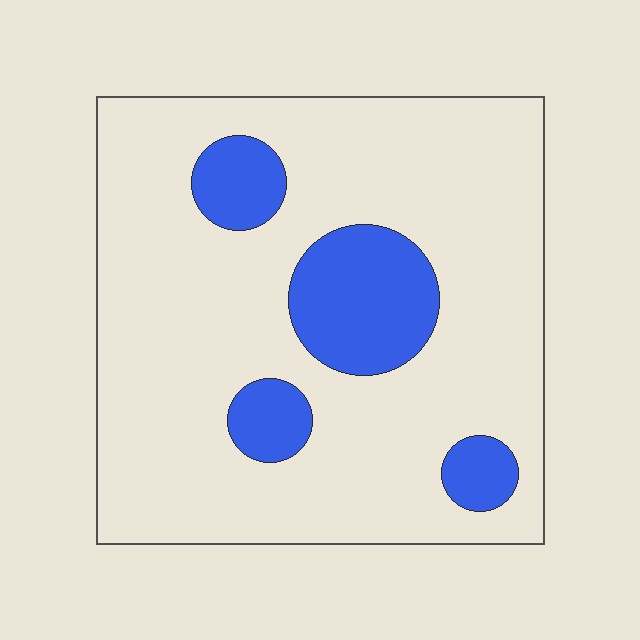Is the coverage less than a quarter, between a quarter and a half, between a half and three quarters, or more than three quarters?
Less than a quarter.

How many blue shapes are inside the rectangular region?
4.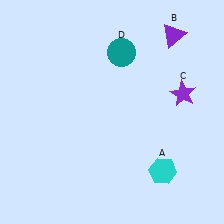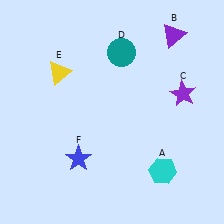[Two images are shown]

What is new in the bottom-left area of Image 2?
A blue star (F) was added in the bottom-left area of Image 2.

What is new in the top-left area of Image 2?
A yellow triangle (E) was added in the top-left area of Image 2.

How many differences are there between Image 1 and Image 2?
There are 2 differences between the two images.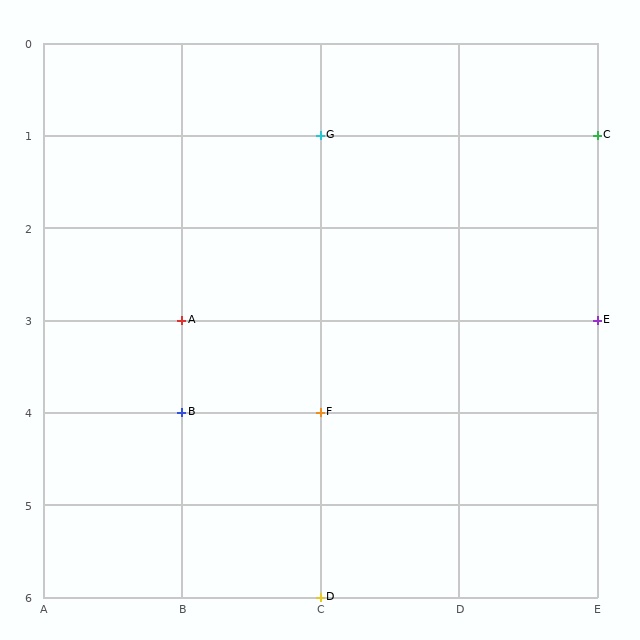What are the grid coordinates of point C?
Point C is at grid coordinates (E, 1).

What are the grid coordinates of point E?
Point E is at grid coordinates (E, 3).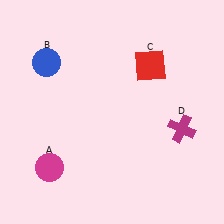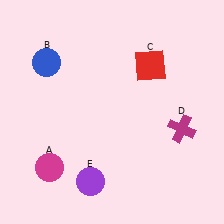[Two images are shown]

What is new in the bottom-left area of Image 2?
A purple circle (E) was added in the bottom-left area of Image 2.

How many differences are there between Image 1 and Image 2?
There is 1 difference between the two images.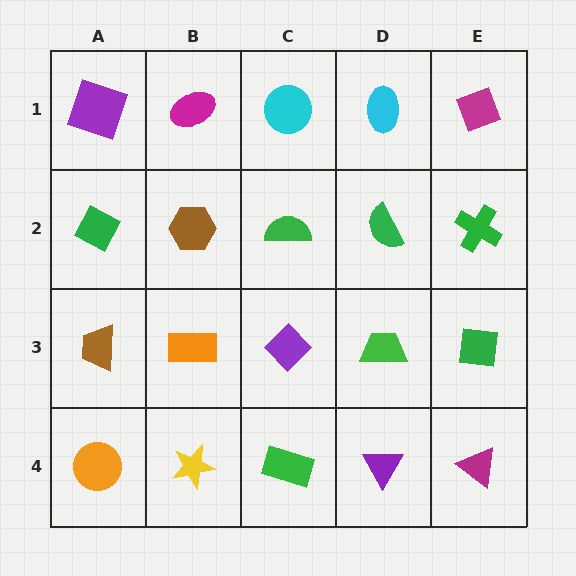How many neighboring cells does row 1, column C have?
3.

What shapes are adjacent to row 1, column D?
A green semicircle (row 2, column D), a cyan circle (row 1, column C), a magenta diamond (row 1, column E).